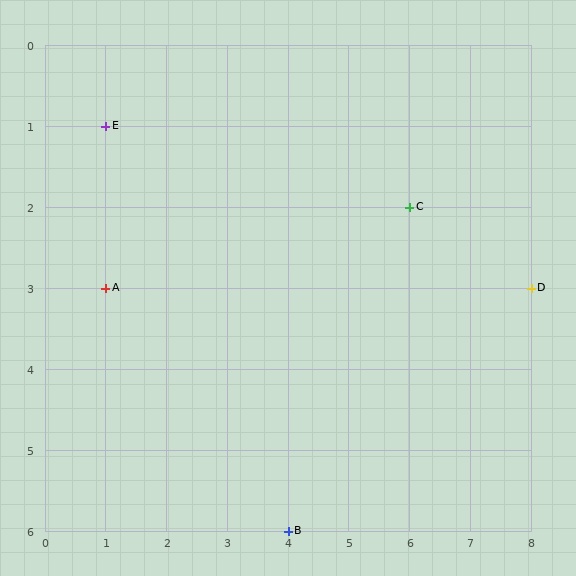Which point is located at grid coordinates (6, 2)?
Point C is at (6, 2).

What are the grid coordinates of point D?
Point D is at grid coordinates (8, 3).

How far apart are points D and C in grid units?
Points D and C are 2 columns and 1 row apart (about 2.2 grid units diagonally).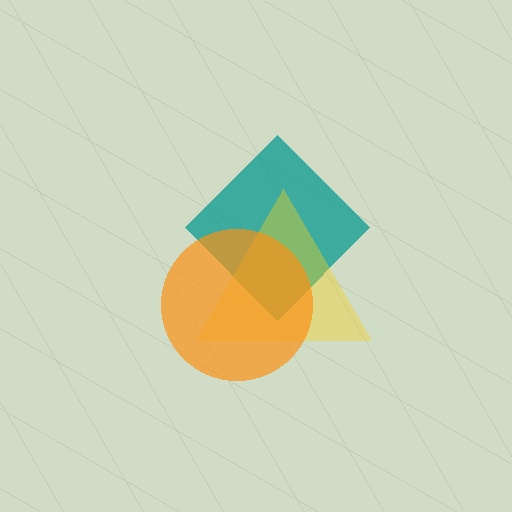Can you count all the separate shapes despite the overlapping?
Yes, there are 3 separate shapes.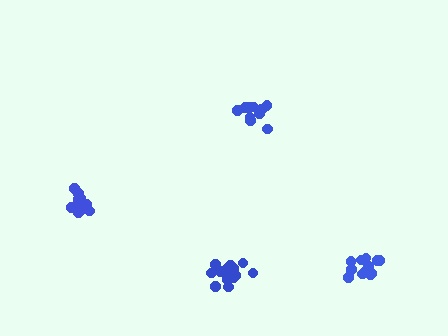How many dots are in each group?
Group 1: 12 dots, Group 2: 12 dots, Group 3: 11 dots, Group 4: 15 dots (50 total).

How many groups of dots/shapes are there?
There are 4 groups.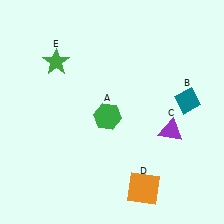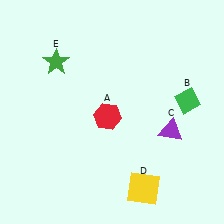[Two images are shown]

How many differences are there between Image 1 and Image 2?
There are 3 differences between the two images.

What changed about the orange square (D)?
In Image 1, D is orange. In Image 2, it changed to yellow.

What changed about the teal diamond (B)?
In Image 1, B is teal. In Image 2, it changed to green.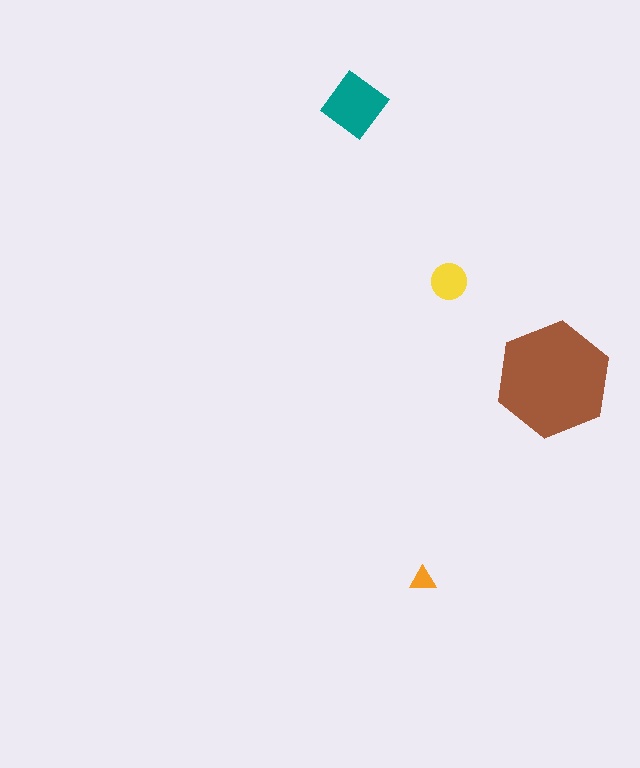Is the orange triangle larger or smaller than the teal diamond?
Smaller.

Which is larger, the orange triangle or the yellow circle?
The yellow circle.